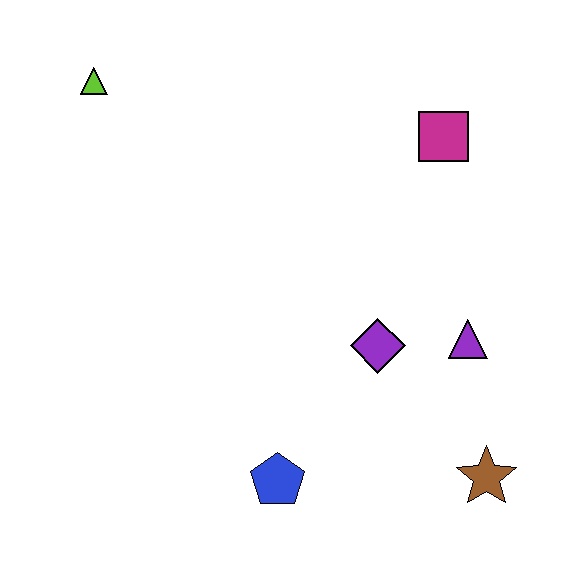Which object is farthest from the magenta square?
The blue pentagon is farthest from the magenta square.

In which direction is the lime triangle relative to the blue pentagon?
The lime triangle is above the blue pentagon.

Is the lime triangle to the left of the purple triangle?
Yes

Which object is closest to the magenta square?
The purple triangle is closest to the magenta square.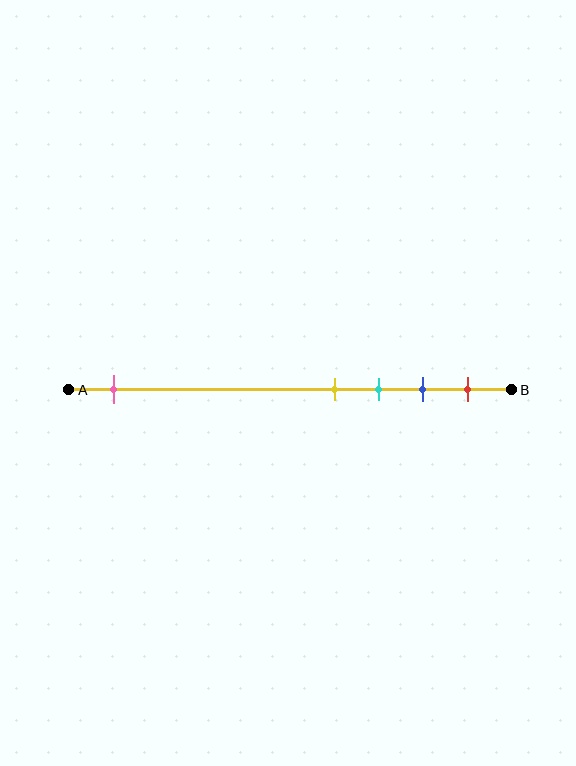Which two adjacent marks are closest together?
The yellow and cyan marks are the closest adjacent pair.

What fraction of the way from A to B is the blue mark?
The blue mark is approximately 80% (0.8) of the way from A to B.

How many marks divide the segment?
There are 5 marks dividing the segment.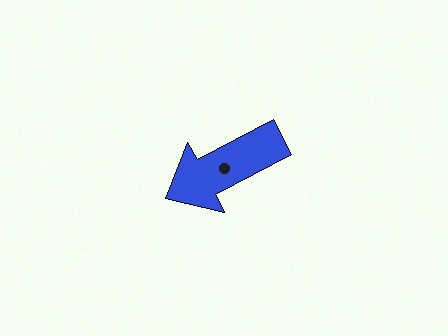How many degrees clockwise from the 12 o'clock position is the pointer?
Approximately 242 degrees.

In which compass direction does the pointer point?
Southwest.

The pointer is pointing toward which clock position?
Roughly 8 o'clock.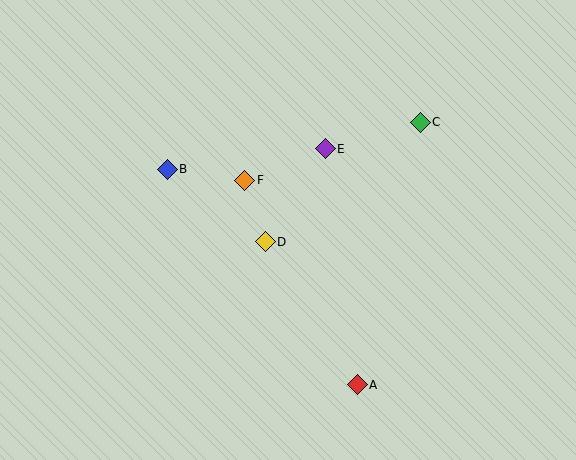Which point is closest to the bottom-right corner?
Point A is closest to the bottom-right corner.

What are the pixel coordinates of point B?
Point B is at (167, 169).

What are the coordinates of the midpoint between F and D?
The midpoint between F and D is at (255, 211).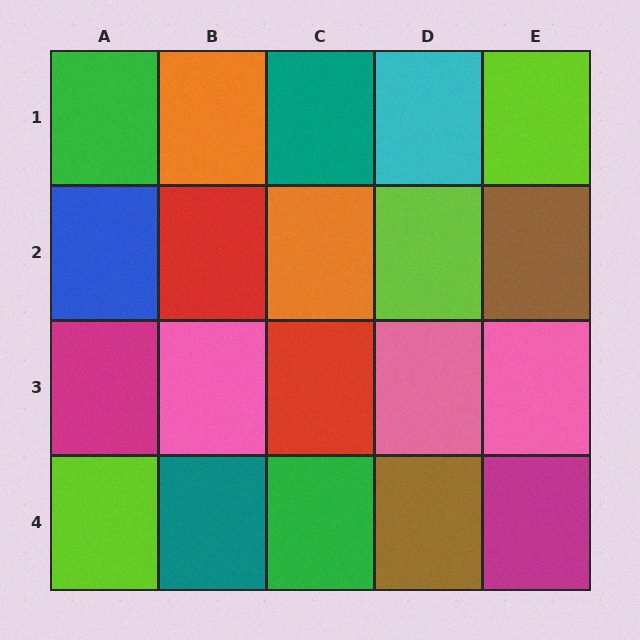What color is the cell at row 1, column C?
Teal.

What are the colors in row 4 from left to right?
Lime, teal, green, brown, magenta.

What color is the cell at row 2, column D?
Lime.